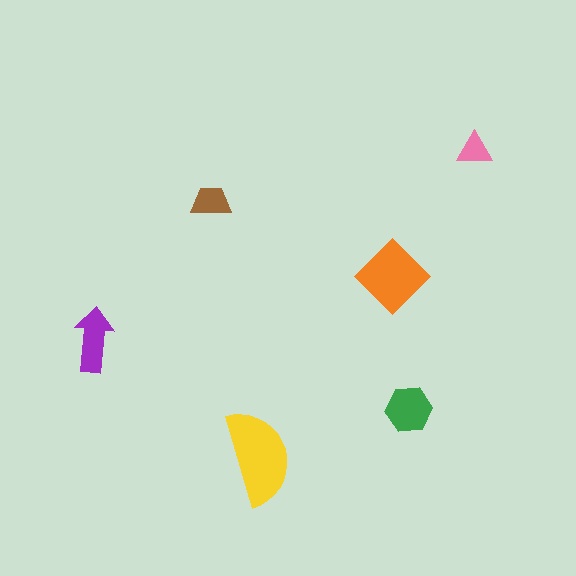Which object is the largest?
The yellow semicircle.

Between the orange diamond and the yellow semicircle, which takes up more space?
The yellow semicircle.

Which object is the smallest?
The pink triangle.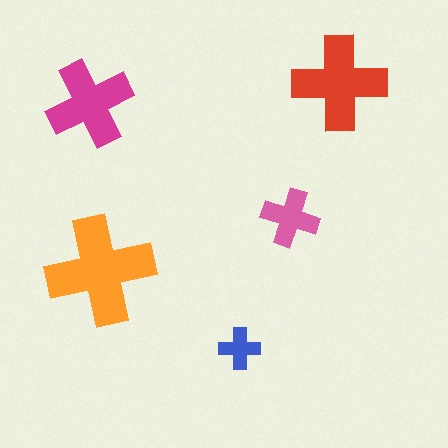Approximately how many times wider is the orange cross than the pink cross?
About 2 times wider.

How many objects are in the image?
There are 5 objects in the image.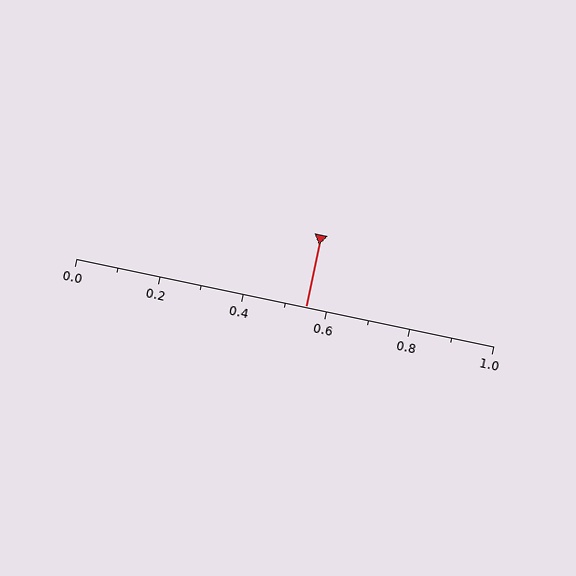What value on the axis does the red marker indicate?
The marker indicates approximately 0.55.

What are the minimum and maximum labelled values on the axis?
The axis runs from 0.0 to 1.0.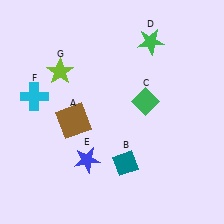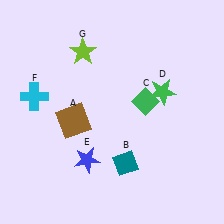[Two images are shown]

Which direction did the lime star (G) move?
The lime star (G) moved right.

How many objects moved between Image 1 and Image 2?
2 objects moved between the two images.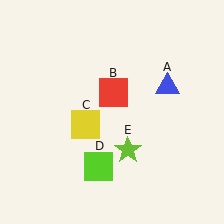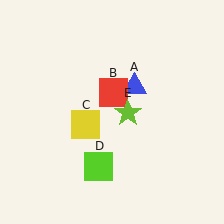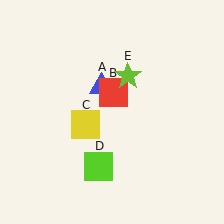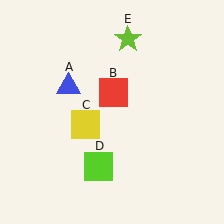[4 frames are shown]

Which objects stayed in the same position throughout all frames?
Red square (object B) and yellow square (object C) and lime square (object D) remained stationary.